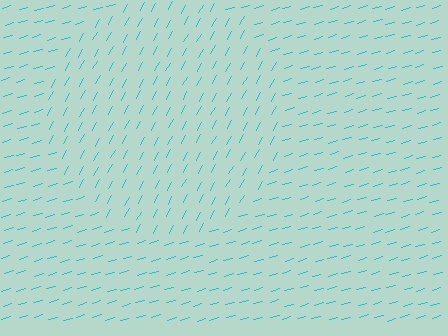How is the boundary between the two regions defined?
The boundary is defined purely by a change in line orientation (approximately 45 degrees difference). All lines are the same color and thickness.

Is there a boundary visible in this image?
Yes, there is a texture boundary formed by a change in line orientation.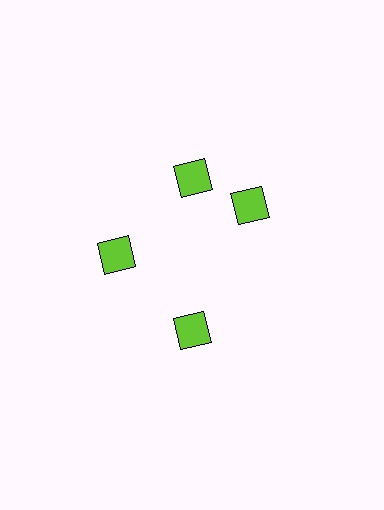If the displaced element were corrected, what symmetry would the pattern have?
It would have 4-fold rotational symmetry — the pattern would map onto itself every 90 degrees.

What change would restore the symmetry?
The symmetry would be restored by rotating it back into even spacing with its neighbors so that all 4 diamonds sit at equal angles and equal distance from the center.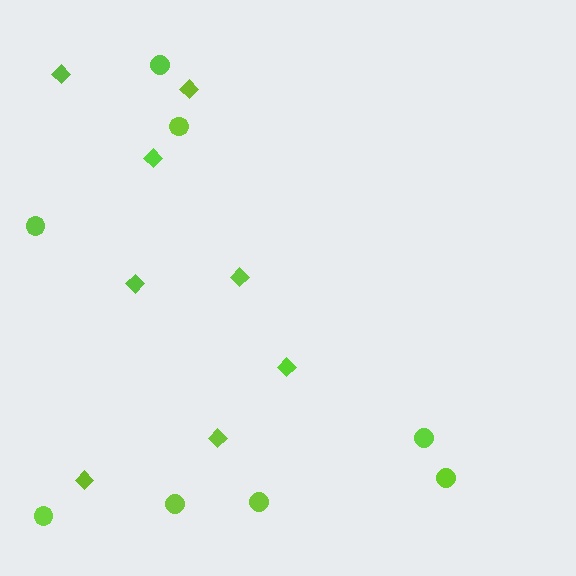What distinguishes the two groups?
There are 2 groups: one group of diamonds (8) and one group of circles (8).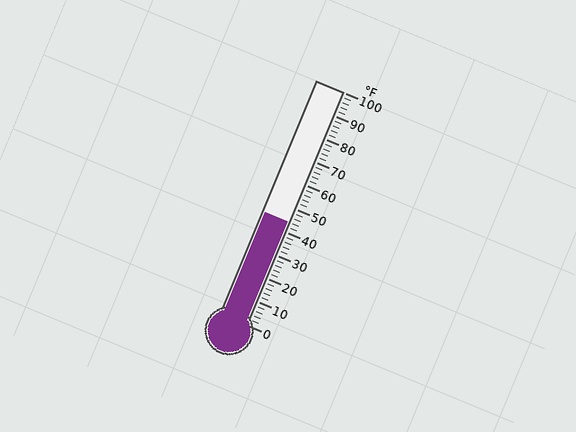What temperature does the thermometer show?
The thermometer shows approximately 44°F.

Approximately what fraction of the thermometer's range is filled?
The thermometer is filled to approximately 45% of its range.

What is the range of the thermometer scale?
The thermometer scale ranges from 0°F to 100°F.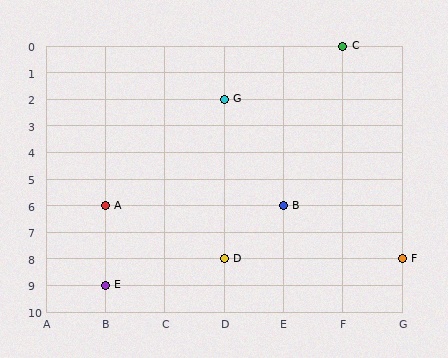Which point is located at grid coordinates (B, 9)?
Point E is at (B, 9).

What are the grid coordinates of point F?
Point F is at grid coordinates (G, 8).